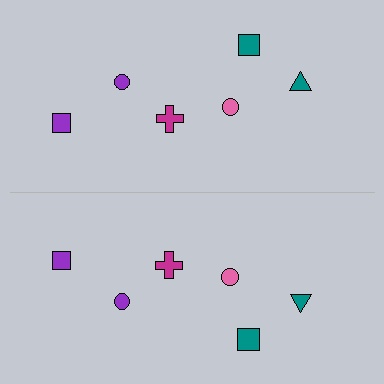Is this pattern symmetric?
Yes, this pattern has bilateral (reflection) symmetry.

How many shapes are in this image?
There are 12 shapes in this image.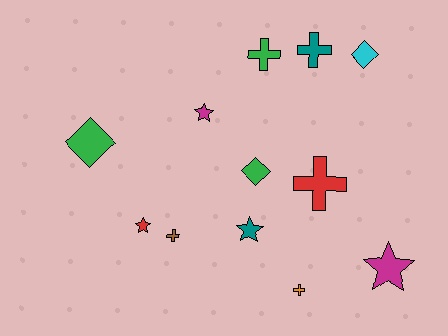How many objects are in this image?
There are 12 objects.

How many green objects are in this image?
There are 3 green objects.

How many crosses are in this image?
There are 5 crosses.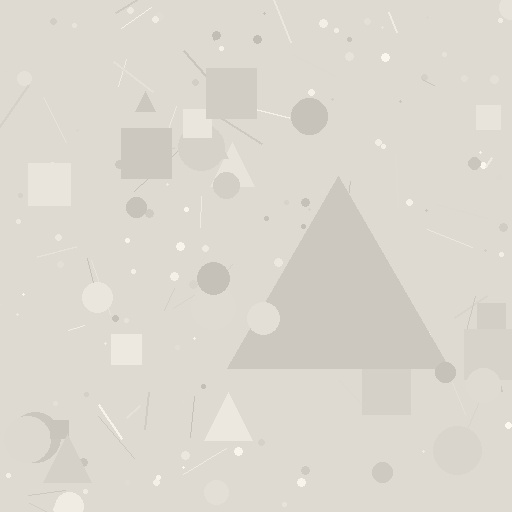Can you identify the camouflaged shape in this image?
The camouflaged shape is a triangle.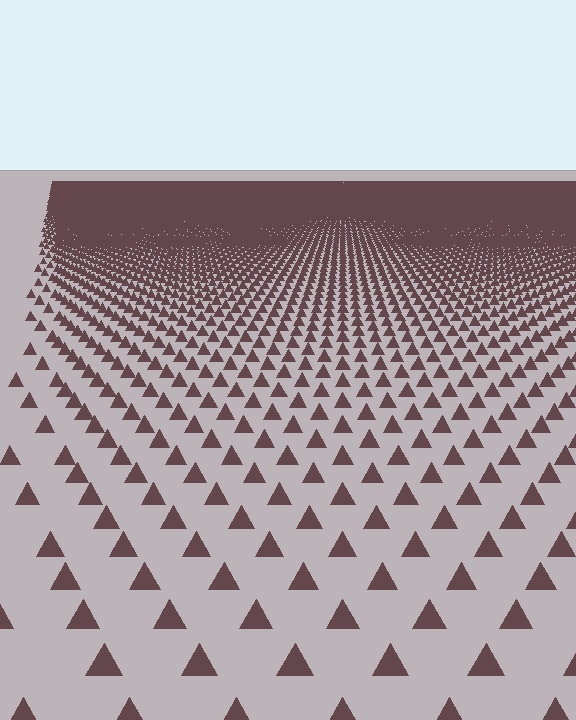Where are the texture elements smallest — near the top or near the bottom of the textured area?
Near the top.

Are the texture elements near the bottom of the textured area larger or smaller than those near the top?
Larger. Near the bottom, elements are closer to the viewer and appear at a bigger on-screen size.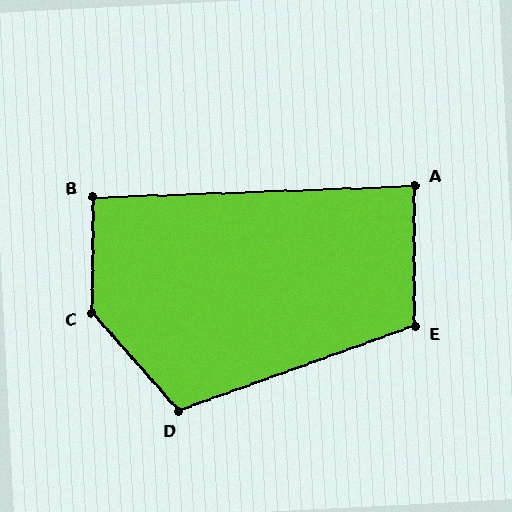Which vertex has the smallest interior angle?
A, at approximately 88 degrees.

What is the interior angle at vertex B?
Approximately 92 degrees (approximately right).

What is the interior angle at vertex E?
Approximately 110 degrees (obtuse).